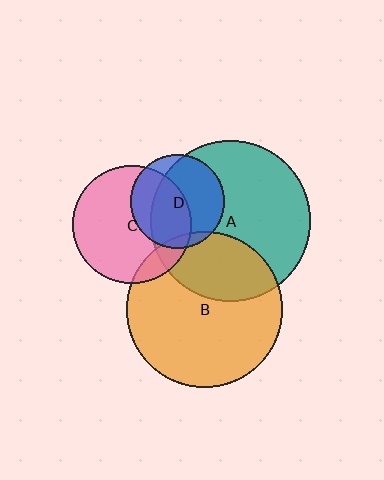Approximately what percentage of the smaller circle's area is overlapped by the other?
Approximately 25%.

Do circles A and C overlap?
Yes.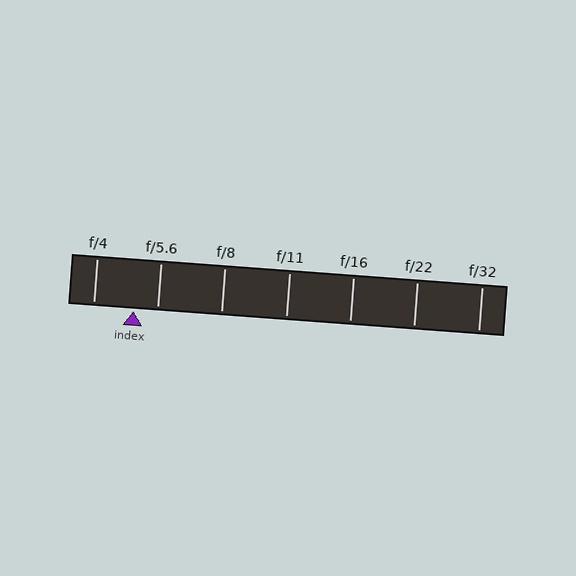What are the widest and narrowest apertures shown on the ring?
The widest aperture shown is f/4 and the narrowest is f/32.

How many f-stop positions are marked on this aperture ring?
There are 7 f-stop positions marked.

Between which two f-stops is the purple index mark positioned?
The index mark is between f/4 and f/5.6.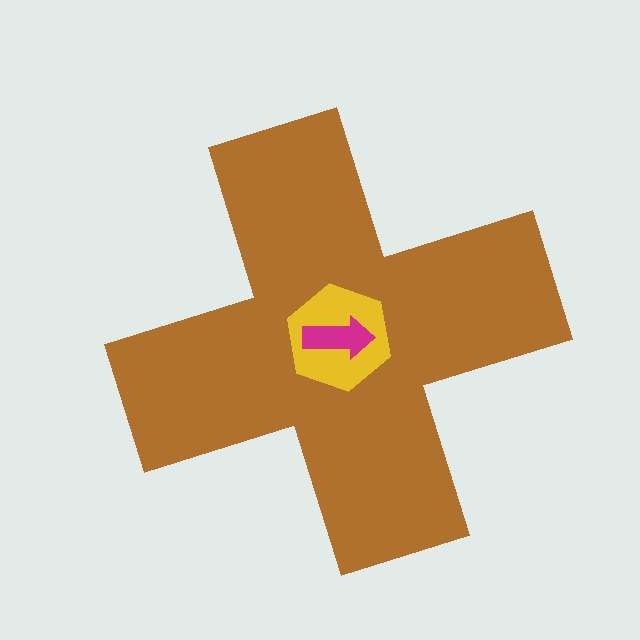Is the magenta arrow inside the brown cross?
Yes.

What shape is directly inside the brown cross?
The yellow hexagon.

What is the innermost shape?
The magenta arrow.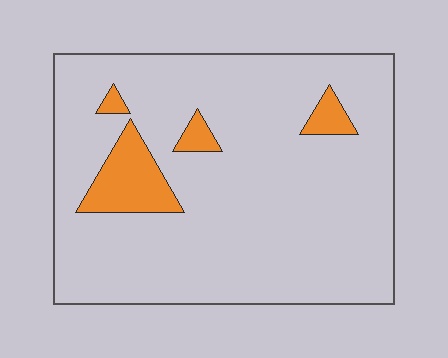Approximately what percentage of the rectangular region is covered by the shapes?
Approximately 10%.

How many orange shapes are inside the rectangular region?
4.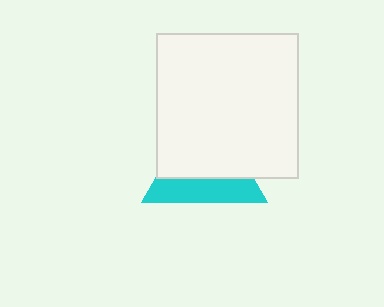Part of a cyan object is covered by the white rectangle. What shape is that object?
It is a triangle.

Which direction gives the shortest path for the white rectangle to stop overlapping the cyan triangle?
Moving up gives the shortest separation.